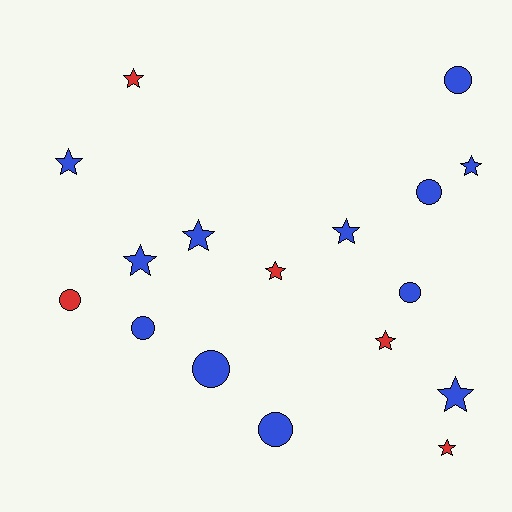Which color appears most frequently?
Blue, with 12 objects.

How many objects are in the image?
There are 17 objects.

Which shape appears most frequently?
Star, with 10 objects.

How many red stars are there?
There are 4 red stars.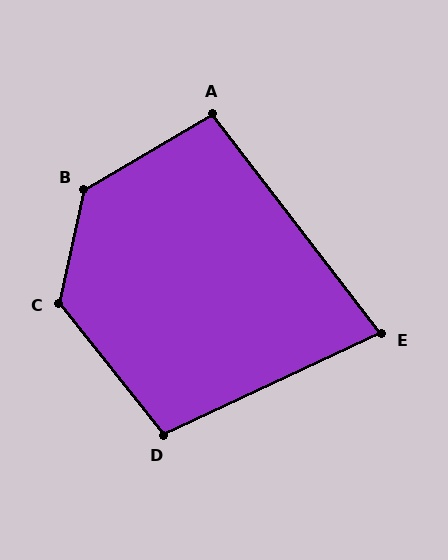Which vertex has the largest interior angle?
B, at approximately 133 degrees.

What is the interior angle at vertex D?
Approximately 103 degrees (obtuse).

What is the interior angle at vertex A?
Approximately 97 degrees (obtuse).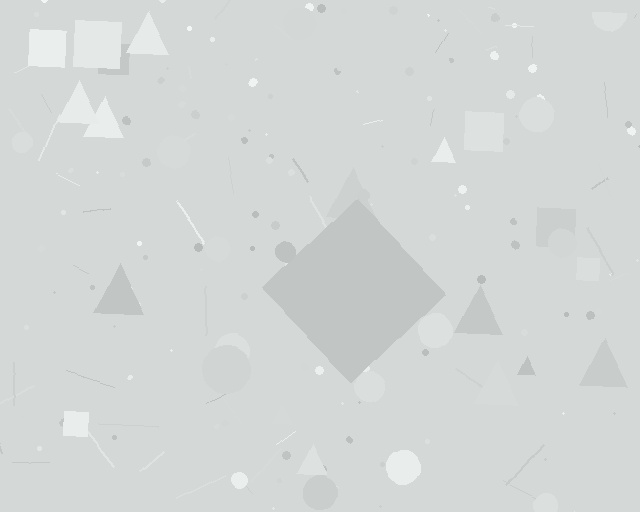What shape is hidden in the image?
A diamond is hidden in the image.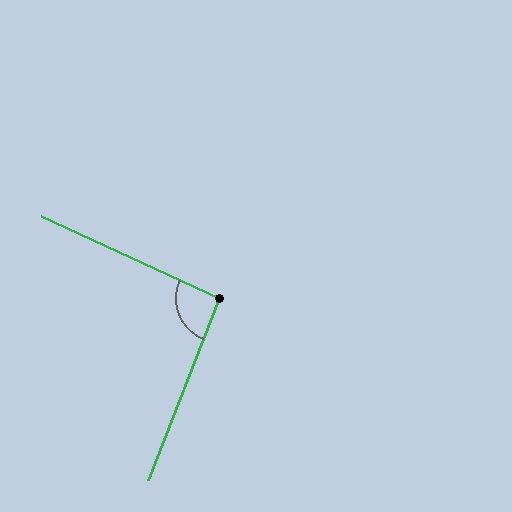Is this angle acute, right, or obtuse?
It is approximately a right angle.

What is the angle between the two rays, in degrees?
Approximately 93 degrees.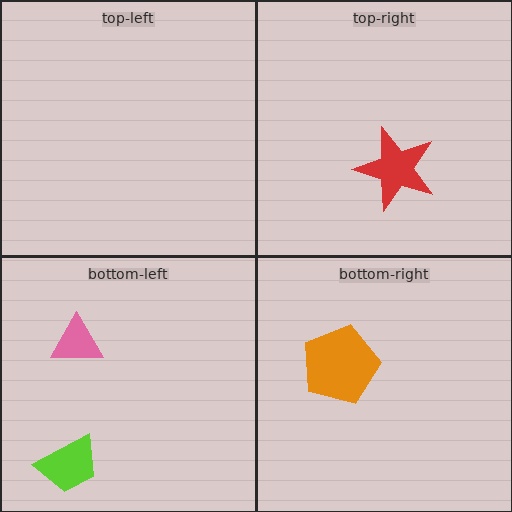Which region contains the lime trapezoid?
The bottom-left region.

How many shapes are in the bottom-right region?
1.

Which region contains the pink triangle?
The bottom-left region.